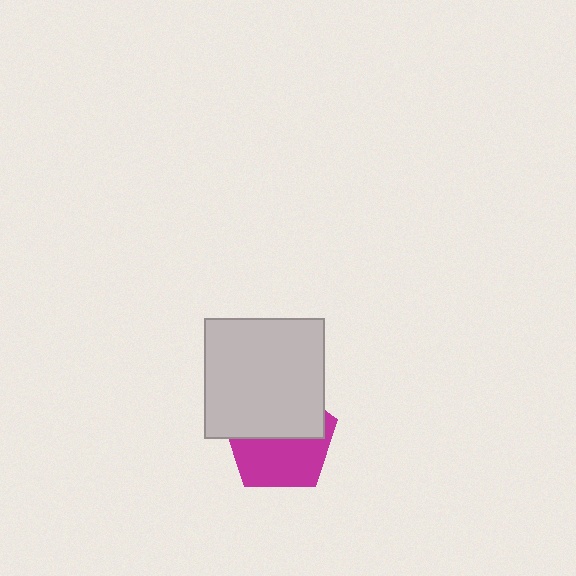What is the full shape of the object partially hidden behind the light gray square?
The partially hidden object is a magenta pentagon.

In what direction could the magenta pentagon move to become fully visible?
The magenta pentagon could move down. That would shift it out from behind the light gray square entirely.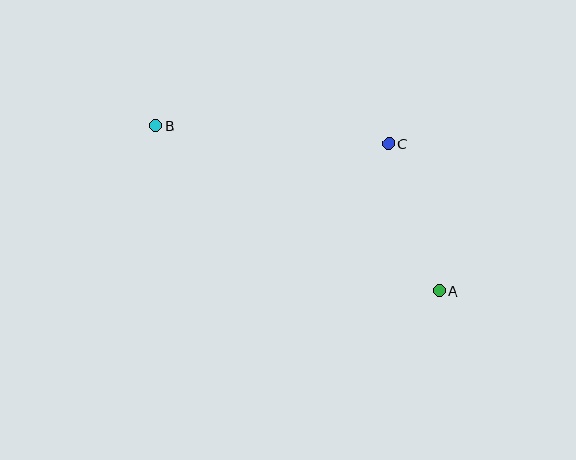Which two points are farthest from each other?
Points A and B are farthest from each other.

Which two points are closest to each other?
Points A and C are closest to each other.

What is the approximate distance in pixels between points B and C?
The distance between B and C is approximately 234 pixels.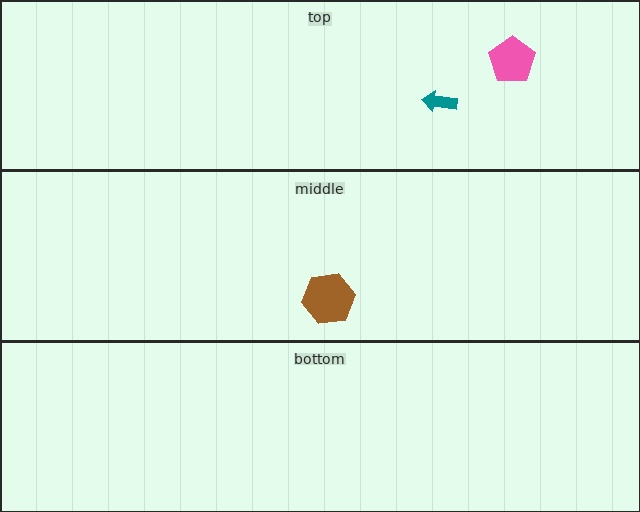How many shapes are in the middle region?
1.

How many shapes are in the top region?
2.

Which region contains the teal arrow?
The top region.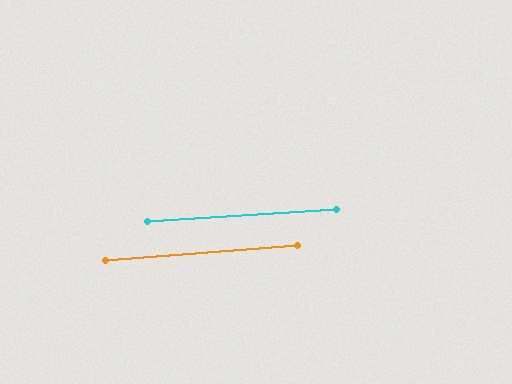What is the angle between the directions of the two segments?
Approximately 1 degree.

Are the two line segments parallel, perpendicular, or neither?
Parallel — their directions differ by only 0.8°.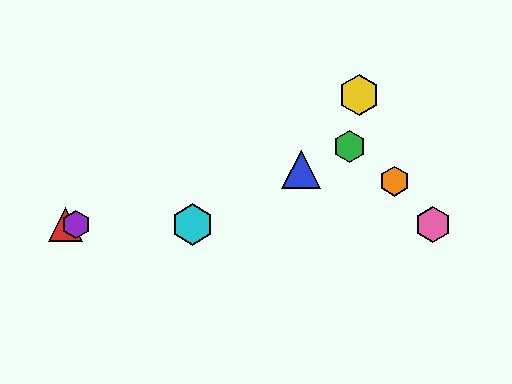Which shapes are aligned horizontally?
The red triangle, the purple hexagon, the cyan hexagon, the pink hexagon are aligned horizontally.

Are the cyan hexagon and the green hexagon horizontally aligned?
No, the cyan hexagon is at y≈224 and the green hexagon is at y≈146.